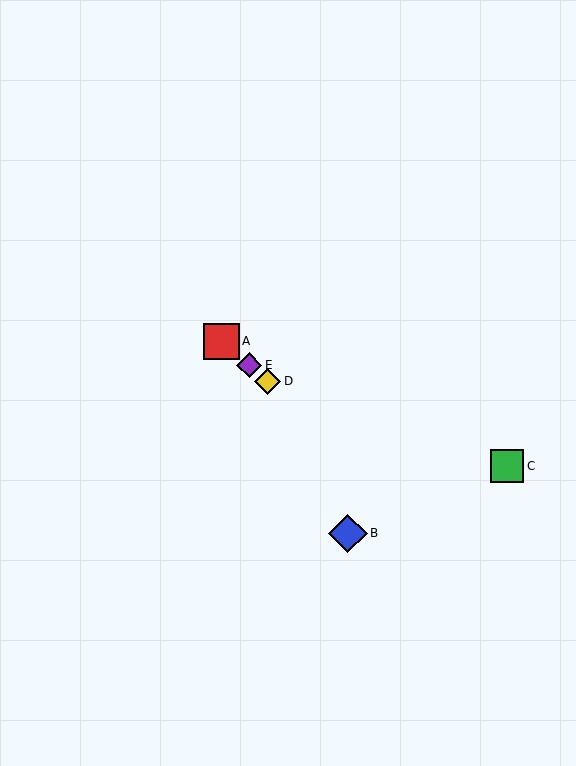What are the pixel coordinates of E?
Object E is at (249, 365).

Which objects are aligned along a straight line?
Objects A, D, E are aligned along a straight line.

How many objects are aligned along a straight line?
3 objects (A, D, E) are aligned along a straight line.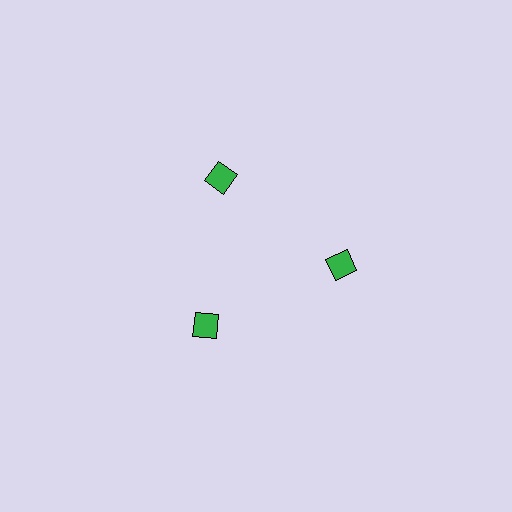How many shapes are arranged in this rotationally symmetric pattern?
There are 3 shapes, arranged in 3 groups of 1.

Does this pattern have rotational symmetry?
Yes, this pattern has 3-fold rotational symmetry. It looks the same after rotating 120 degrees around the center.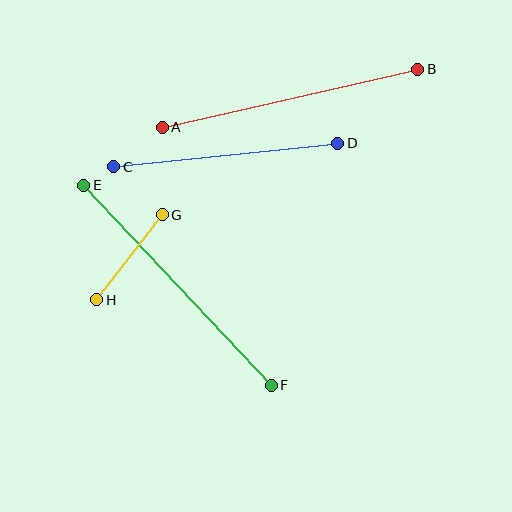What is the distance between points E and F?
The distance is approximately 274 pixels.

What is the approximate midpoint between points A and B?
The midpoint is at approximately (290, 98) pixels.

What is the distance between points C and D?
The distance is approximately 225 pixels.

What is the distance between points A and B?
The distance is approximately 262 pixels.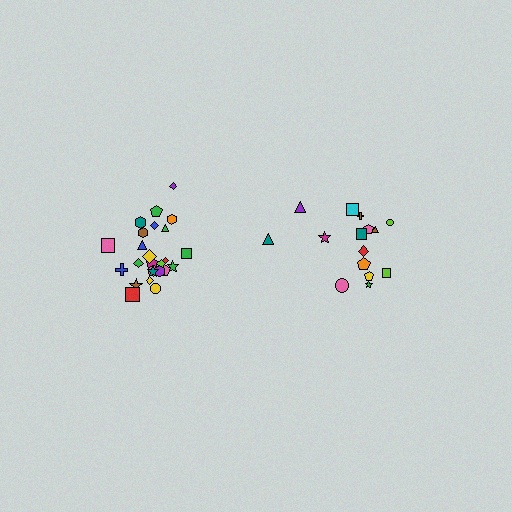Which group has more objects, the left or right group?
The left group.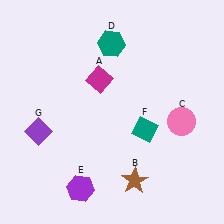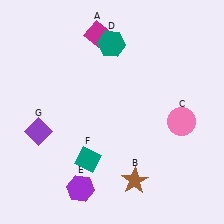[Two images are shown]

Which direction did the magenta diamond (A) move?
The magenta diamond (A) moved up.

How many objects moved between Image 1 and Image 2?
2 objects moved between the two images.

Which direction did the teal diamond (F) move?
The teal diamond (F) moved left.